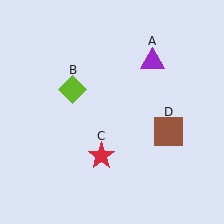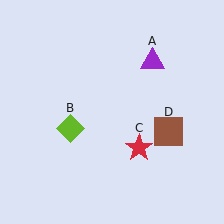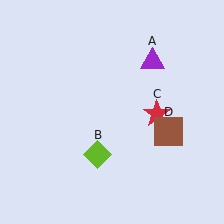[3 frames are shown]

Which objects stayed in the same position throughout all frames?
Purple triangle (object A) and brown square (object D) remained stationary.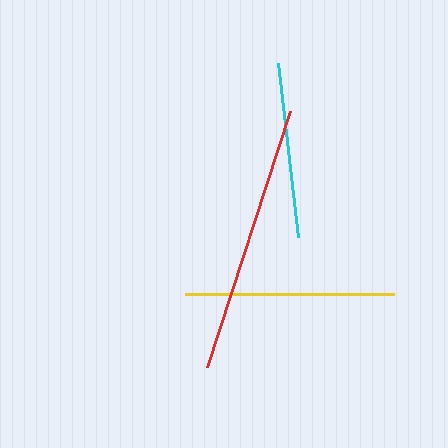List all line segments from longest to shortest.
From longest to shortest: red, yellow, cyan.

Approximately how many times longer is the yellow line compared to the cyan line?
The yellow line is approximately 1.2 times the length of the cyan line.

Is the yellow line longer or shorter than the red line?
The red line is longer than the yellow line.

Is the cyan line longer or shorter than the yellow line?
The yellow line is longer than the cyan line.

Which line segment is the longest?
The red line is the longest at approximately 269 pixels.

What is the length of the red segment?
The red segment is approximately 269 pixels long.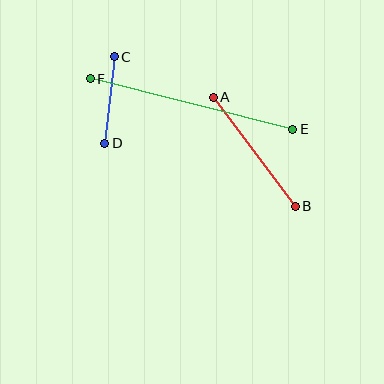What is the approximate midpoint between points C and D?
The midpoint is at approximately (110, 100) pixels.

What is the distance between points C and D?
The distance is approximately 87 pixels.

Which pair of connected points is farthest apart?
Points E and F are farthest apart.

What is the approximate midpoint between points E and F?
The midpoint is at approximately (192, 104) pixels.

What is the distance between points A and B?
The distance is approximately 136 pixels.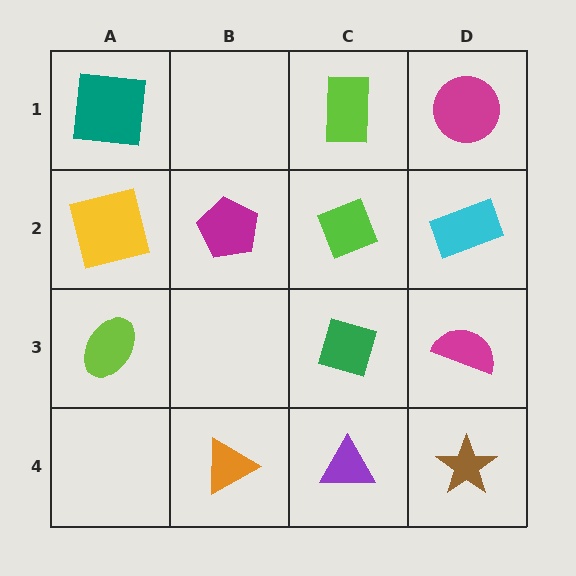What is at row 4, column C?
A purple triangle.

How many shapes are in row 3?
3 shapes.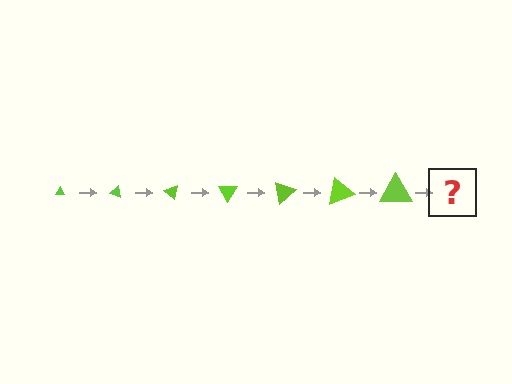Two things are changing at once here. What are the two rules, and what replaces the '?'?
The two rules are that the triangle grows larger each step and it rotates 20 degrees each step. The '?' should be a triangle, larger than the previous one and rotated 140 degrees from the start.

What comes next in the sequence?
The next element should be a triangle, larger than the previous one and rotated 140 degrees from the start.